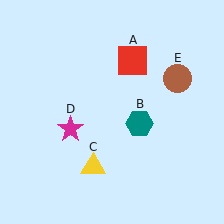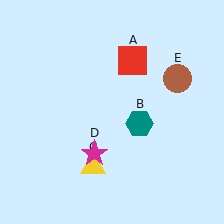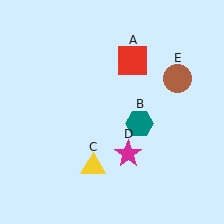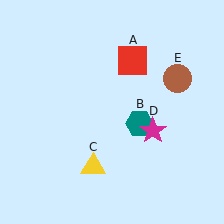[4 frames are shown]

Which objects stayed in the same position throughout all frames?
Red square (object A) and teal hexagon (object B) and yellow triangle (object C) and brown circle (object E) remained stationary.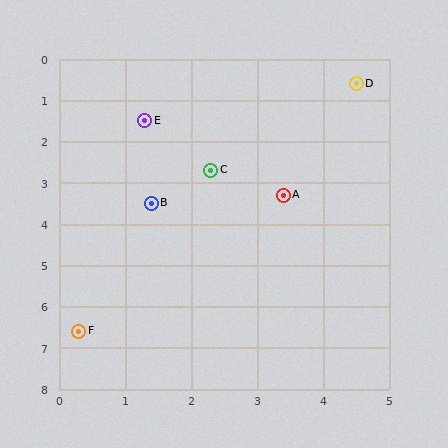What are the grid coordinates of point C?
Point C is at approximately (2.3, 2.7).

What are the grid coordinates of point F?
Point F is at approximately (0.3, 6.6).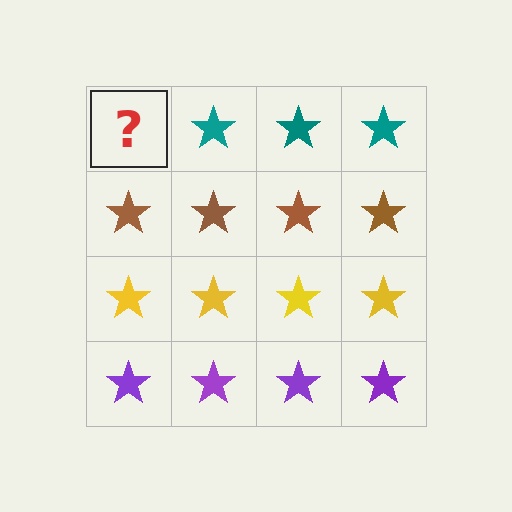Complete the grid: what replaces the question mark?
The question mark should be replaced with a teal star.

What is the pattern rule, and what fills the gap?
The rule is that each row has a consistent color. The gap should be filled with a teal star.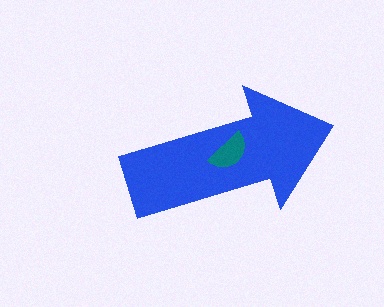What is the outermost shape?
The blue arrow.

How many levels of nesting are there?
2.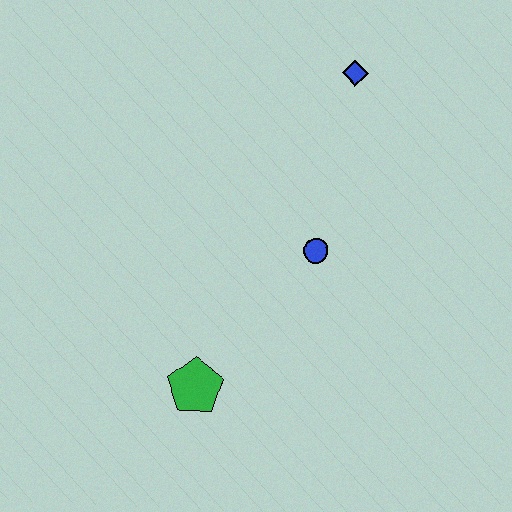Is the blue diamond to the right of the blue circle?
Yes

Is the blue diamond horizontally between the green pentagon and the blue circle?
No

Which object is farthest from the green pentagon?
The blue diamond is farthest from the green pentagon.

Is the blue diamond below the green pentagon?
No